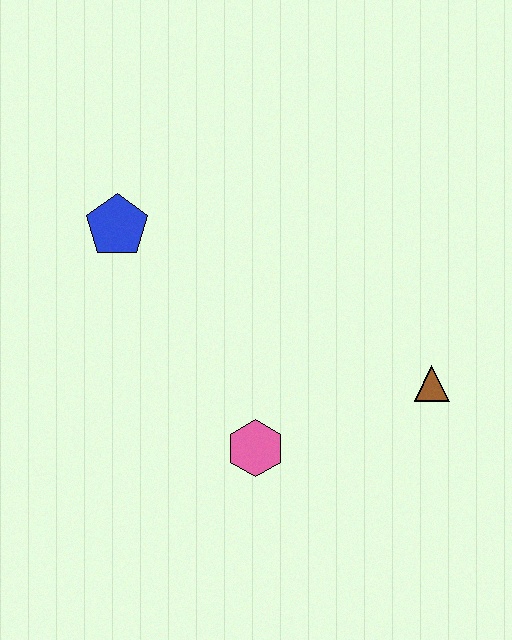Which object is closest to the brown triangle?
The pink hexagon is closest to the brown triangle.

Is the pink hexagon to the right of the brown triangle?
No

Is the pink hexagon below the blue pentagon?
Yes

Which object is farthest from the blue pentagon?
The brown triangle is farthest from the blue pentagon.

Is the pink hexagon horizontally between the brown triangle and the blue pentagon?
Yes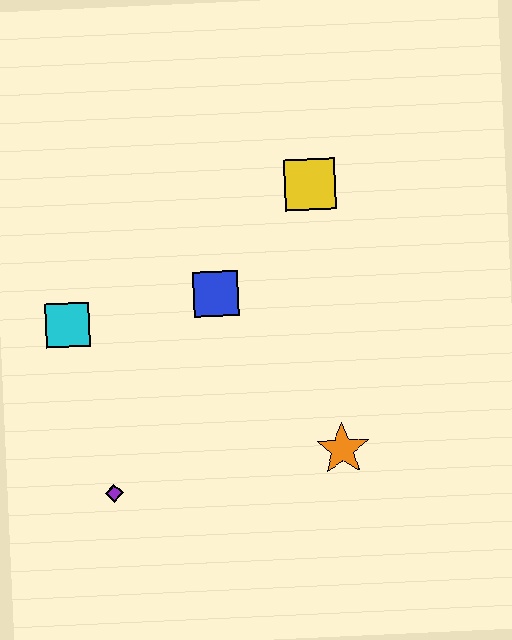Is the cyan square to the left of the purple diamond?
Yes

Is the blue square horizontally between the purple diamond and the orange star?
Yes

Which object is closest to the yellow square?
The blue square is closest to the yellow square.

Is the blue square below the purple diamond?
No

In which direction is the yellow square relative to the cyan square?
The yellow square is to the right of the cyan square.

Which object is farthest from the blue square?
The purple diamond is farthest from the blue square.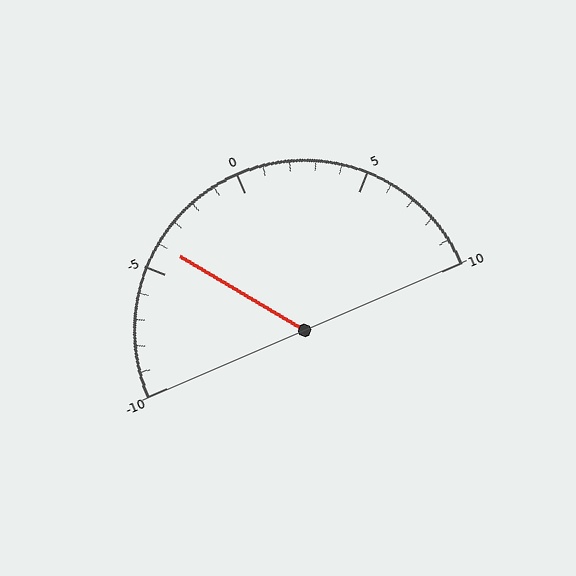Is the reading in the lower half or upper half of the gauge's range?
The reading is in the lower half of the range (-10 to 10).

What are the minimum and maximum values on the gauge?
The gauge ranges from -10 to 10.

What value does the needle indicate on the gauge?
The needle indicates approximately -4.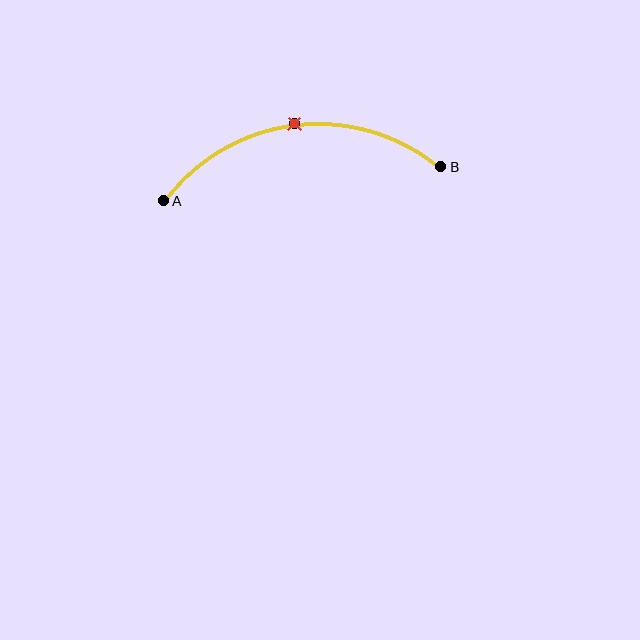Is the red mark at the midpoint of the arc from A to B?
Yes. The red mark lies on the arc at equal arc-length from both A and B — it is the arc midpoint.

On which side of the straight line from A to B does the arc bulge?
The arc bulges above the straight line connecting A and B.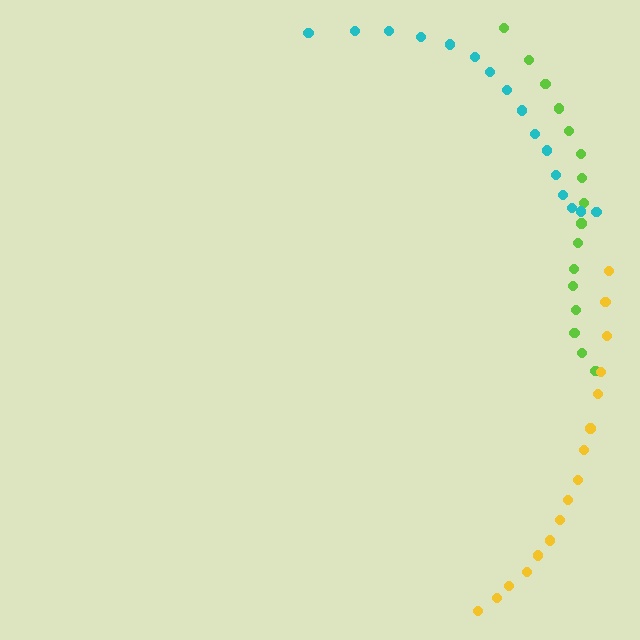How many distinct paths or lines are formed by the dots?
There are 3 distinct paths.